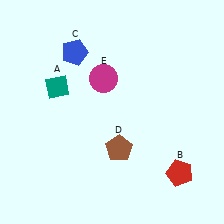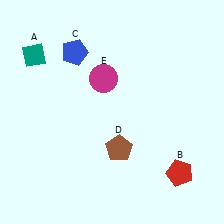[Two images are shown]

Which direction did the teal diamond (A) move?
The teal diamond (A) moved up.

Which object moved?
The teal diamond (A) moved up.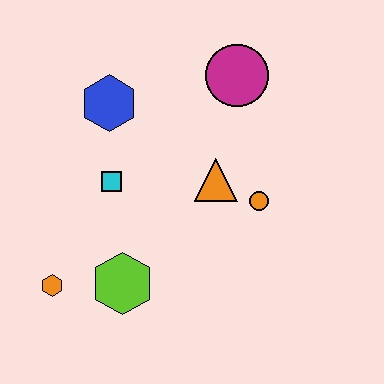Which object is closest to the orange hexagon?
The lime hexagon is closest to the orange hexagon.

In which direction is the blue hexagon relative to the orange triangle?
The blue hexagon is to the left of the orange triangle.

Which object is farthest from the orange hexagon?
The magenta circle is farthest from the orange hexagon.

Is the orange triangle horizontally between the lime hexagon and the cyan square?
No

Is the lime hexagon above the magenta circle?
No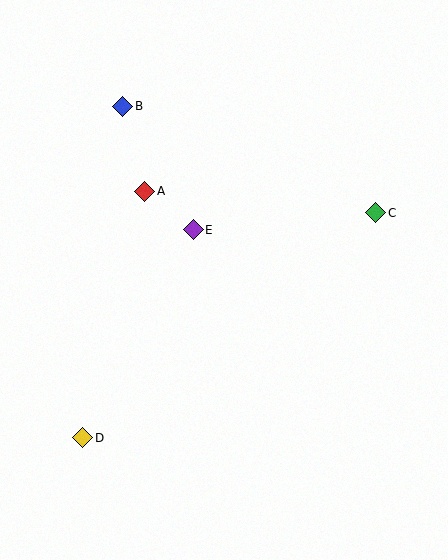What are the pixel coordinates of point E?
Point E is at (193, 230).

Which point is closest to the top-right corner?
Point C is closest to the top-right corner.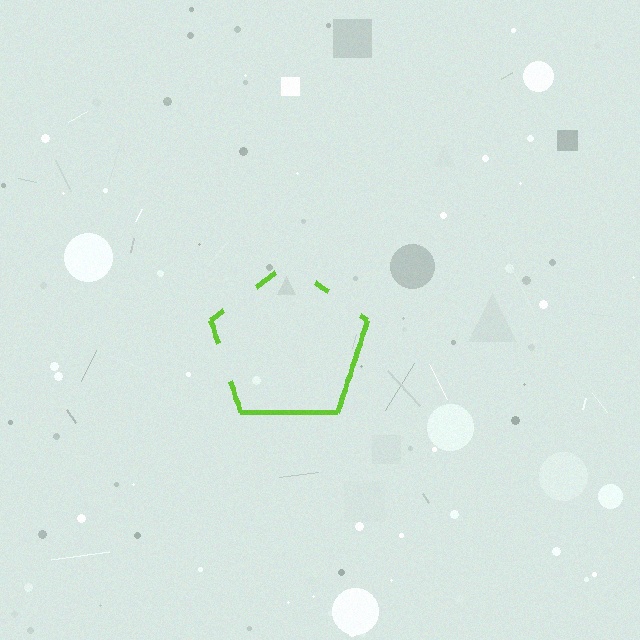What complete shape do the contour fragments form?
The contour fragments form a pentagon.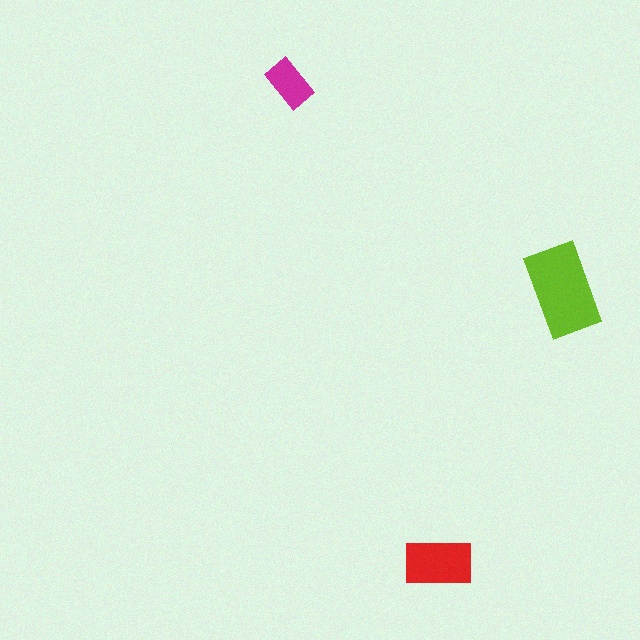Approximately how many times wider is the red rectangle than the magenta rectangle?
About 1.5 times wider.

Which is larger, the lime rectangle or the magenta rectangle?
The lime one.